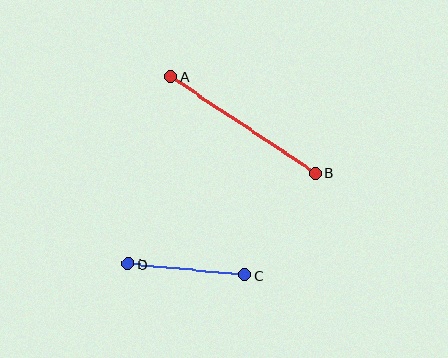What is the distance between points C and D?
The distance is approximately 118 pixels.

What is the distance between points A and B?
The distance is approximately 174 pixels.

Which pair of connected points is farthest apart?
Points A and B are farthest apart.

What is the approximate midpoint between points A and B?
The midpoint is at approximately (243, 125) pixels.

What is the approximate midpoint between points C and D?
The midpoint is at approximately (187, 270) pixels.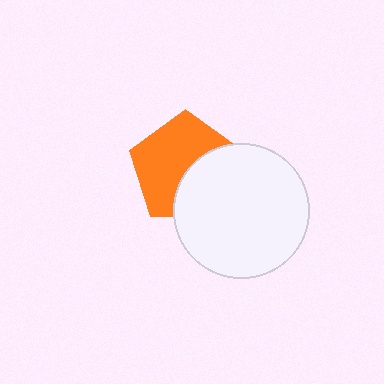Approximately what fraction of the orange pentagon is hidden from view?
Roughly 40% of the orange pentagon is hidden behind the white circle.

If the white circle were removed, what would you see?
You would see the complete orange pentagon.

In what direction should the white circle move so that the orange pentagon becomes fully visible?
The white circle should move toward the lower-right. That is the shortest direction to clear the overlap and leave the orange pentagon fully visible.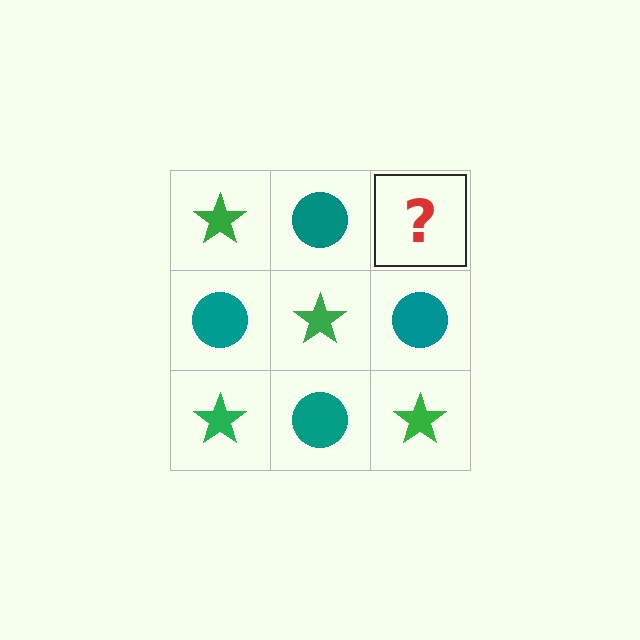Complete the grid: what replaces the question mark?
The question mark should be replaced with a green star.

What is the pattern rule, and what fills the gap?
The rule is that it alternates green star and teal circle in a checkerboard pattern. The gap should be filled with a green star.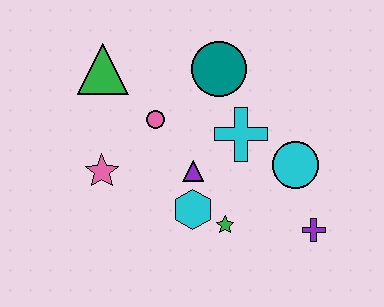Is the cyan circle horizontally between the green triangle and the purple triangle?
No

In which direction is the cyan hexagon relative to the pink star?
The cyan hexagon is to the right of the pink star.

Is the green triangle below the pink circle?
No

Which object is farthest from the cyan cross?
The green triangle is farthest from the cyan cross.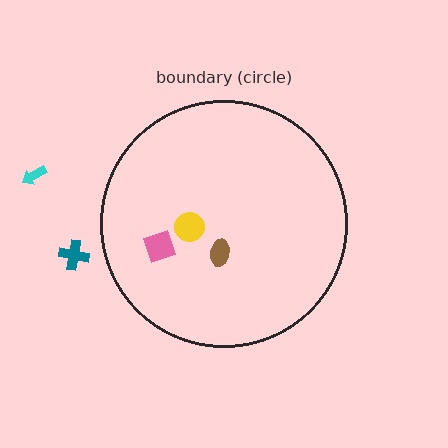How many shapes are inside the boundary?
3 inside, 2 outside.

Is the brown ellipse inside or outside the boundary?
Inside.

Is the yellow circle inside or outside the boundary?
Inside.